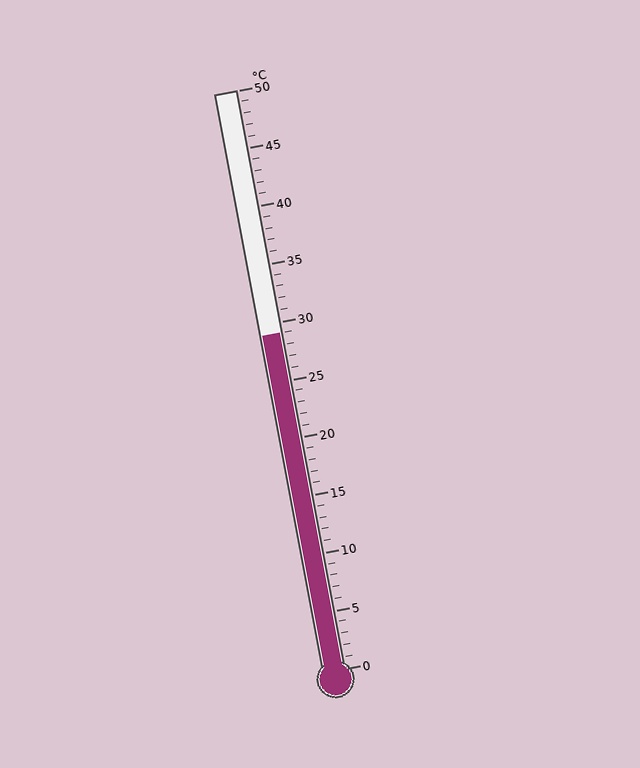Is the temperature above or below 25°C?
The temperature is above 25°C.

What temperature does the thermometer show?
The thermometer shows approximately 29°C.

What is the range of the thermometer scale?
The thermometer scale ranges from 0°C to 50°C.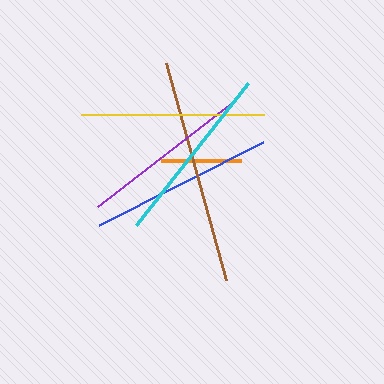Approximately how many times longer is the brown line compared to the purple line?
The brown line is approximately 1.3 times the length of the purple line.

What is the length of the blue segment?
The blue segment is approximately 184 pixels long.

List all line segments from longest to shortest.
From longest to shortest: brown, blue, yellow, cyan, purple, orange.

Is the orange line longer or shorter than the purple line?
The purple line is longer than the orange line.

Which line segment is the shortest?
The orange line is the shortest at approximately 80 pixels.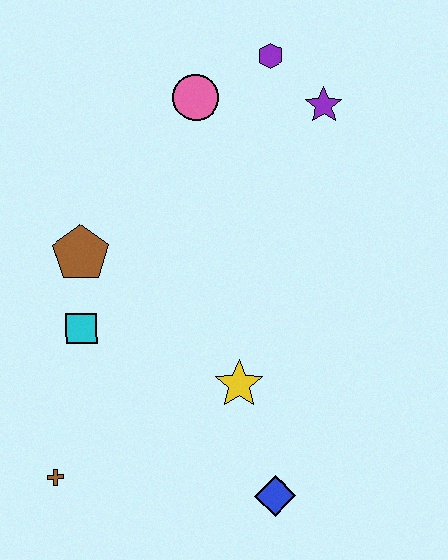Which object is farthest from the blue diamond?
The purple hexagon is farthest from the blue diamond.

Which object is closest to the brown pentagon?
The cyan square is closest to the brown pentagon.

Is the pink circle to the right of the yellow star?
No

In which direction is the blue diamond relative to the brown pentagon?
The blue diamond is below the brown pentagon.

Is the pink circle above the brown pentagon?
Yes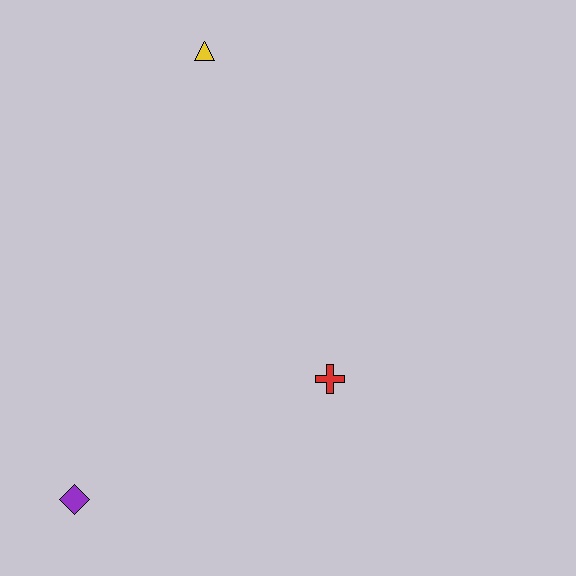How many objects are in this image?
There are 3 objects.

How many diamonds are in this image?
There is 1 diamond.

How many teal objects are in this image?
There are no teal objects.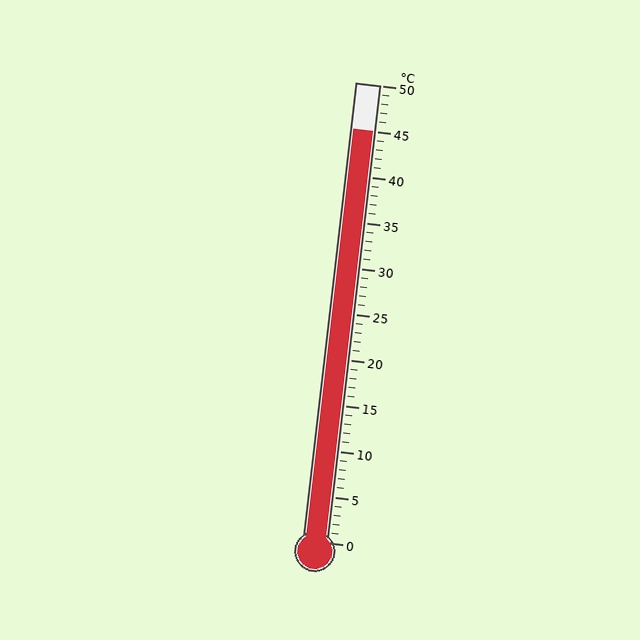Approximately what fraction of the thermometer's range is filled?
The thermometer is filled to approximately 90% of its range.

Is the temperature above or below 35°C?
The temperature is above 35°C.